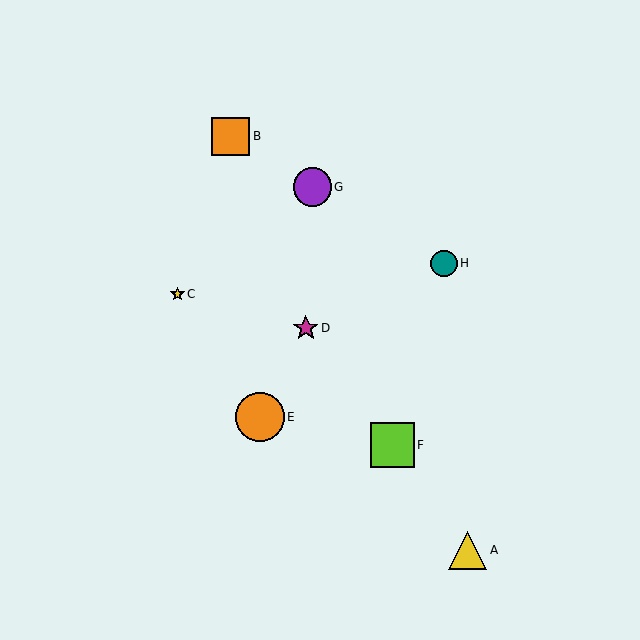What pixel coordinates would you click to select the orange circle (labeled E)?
Click at (260, 417) to select the orange circle E.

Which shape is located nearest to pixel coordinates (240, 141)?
The orange square (labeled B) at (230, 136) is nearest to that location.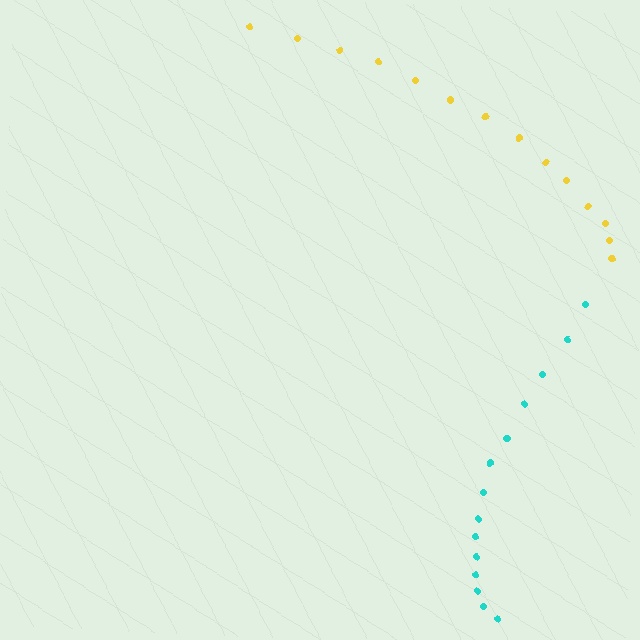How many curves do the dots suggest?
There are 2 distinct paths.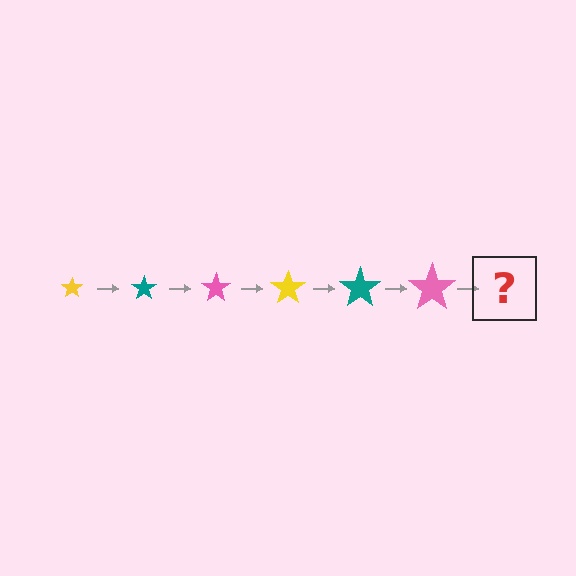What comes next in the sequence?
The next element should be a yellow star, larger than the previous one.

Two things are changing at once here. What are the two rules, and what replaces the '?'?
The two rules are that the star grows larger each step and the color cycles through yellow, teal, and pink. The '?' should be a yellow star, larger than the previous one.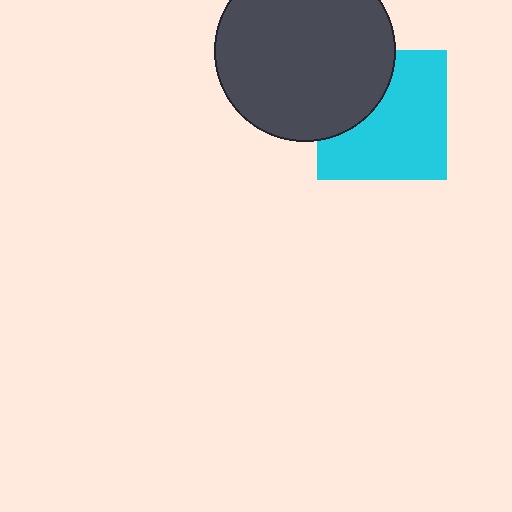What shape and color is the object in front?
The object in front is a dark gray circle.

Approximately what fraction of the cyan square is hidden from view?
Roughly 32% of the cyan square is hidden behind the dark gray circle.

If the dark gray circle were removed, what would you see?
You would see the complete cyan square.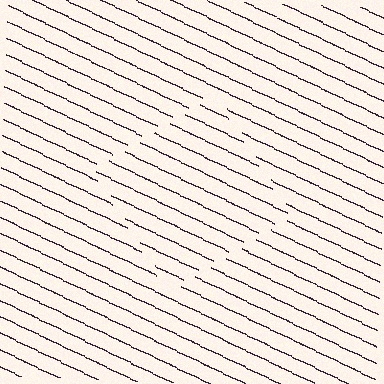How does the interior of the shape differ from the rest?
The interior of the shape contains the same grating, shifted by half a period — the contour is defined by the phase discontinuity where line-ends from the inner and outer gratings abut.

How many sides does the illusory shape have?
4 sides — the line-ends trace a square.